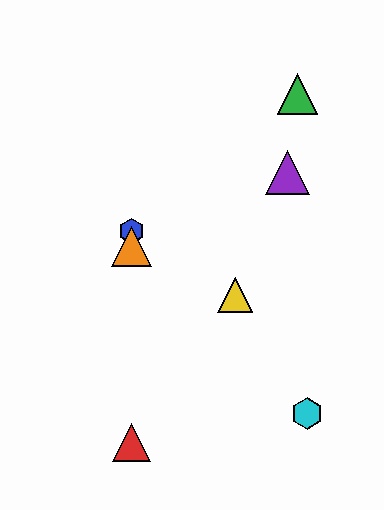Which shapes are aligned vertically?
The red triangle, the blue hexagon, the orange triangle are aligned vertically.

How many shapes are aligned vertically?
3 shapes (the red triangle, the blue hexagon, the orange triangle) are aligned vertically.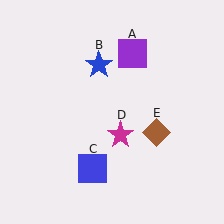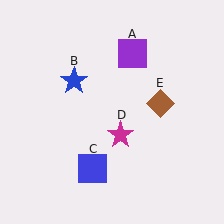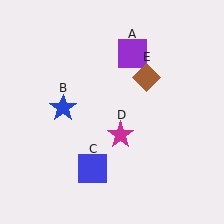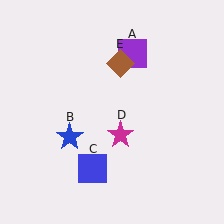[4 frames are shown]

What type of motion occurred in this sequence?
The blue star (object B), brown diamond (object E) rotated counterclockwise around the center of the scene.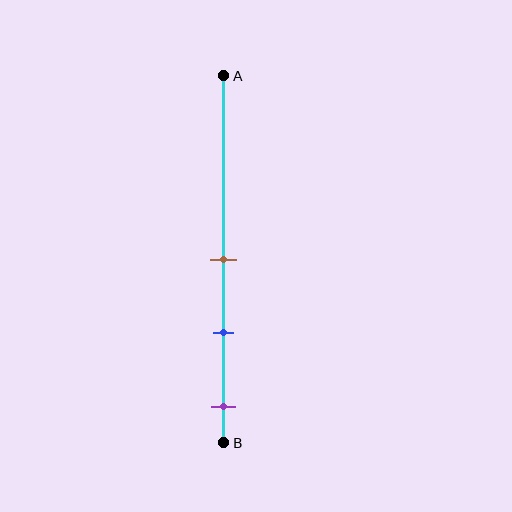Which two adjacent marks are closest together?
The brown and blue marks are the closest adjacent pair.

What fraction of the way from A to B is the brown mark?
The brown mark is approximately 50% (0.5) of the way from A to B.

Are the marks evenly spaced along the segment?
Yes, the marks are approximately evenly spaced.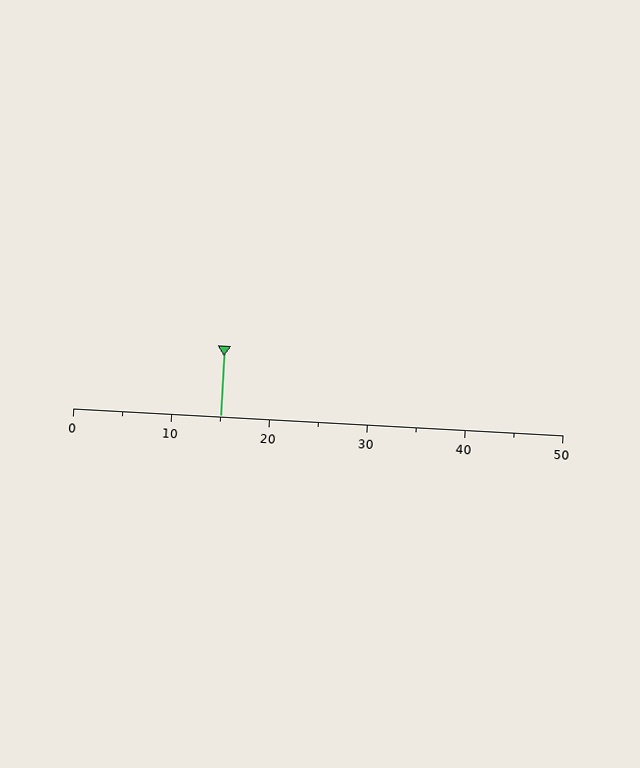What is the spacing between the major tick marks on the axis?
The major ticks are spaced 10 apart.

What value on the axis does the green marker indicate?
The marker indicates approximately 15.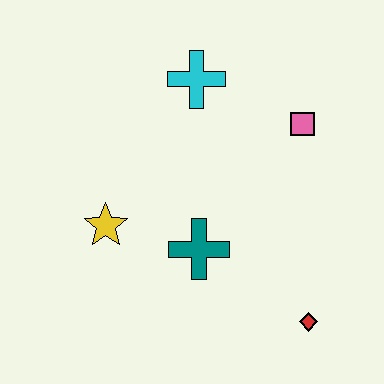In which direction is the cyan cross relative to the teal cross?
The cyan cross is above the teal cross.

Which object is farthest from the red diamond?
The cyan cross is farthest from the red diamond.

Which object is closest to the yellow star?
The teal cross is closest to the yellow star.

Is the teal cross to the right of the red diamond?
No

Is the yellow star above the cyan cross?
No